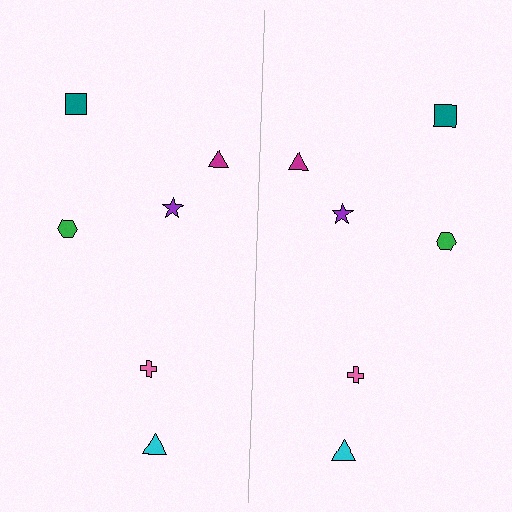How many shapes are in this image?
There are 12 shapes in this image.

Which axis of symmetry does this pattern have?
The pattern has a vertical axis of symmetry running through the center of the image.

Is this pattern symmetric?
Yes, this pattern has bilateral (reflection) symmetry.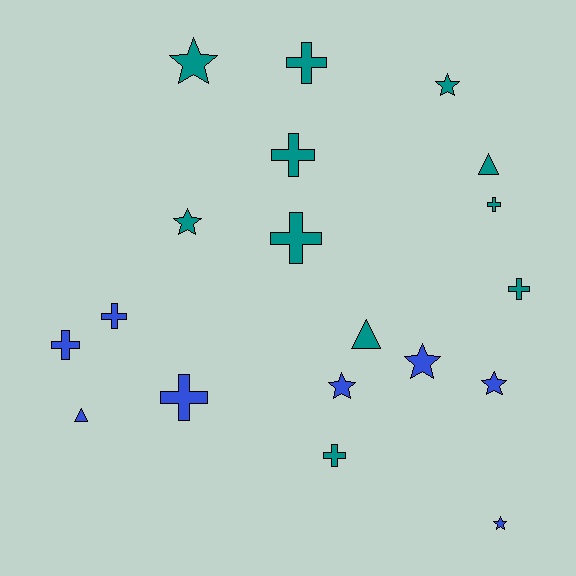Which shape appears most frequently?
Cross, with 9 objects.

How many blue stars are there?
There are 4 blue stars.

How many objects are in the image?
There are 19 objects.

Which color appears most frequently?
Teal, with 11 objects.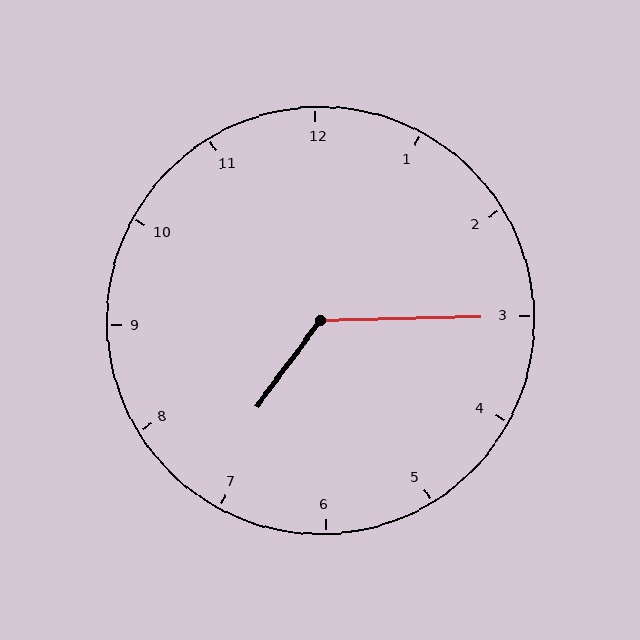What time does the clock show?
7:15.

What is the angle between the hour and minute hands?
Approximately 128 degrees.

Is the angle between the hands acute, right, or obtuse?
It is obtuse.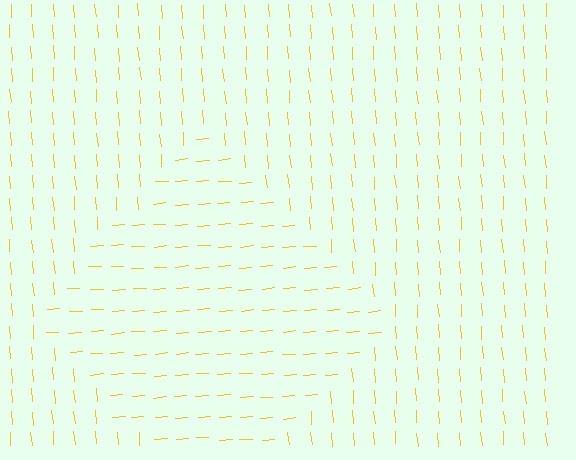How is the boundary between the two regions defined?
The boundary is defined purely by a change in line orientation (approximately 90 degrees difference). All lines are the same color and thickness.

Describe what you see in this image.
The image is filled with small yellow line segments. A diamond region in the image has lines oriented differently from the surrounding lines, creating a visible texture boundary.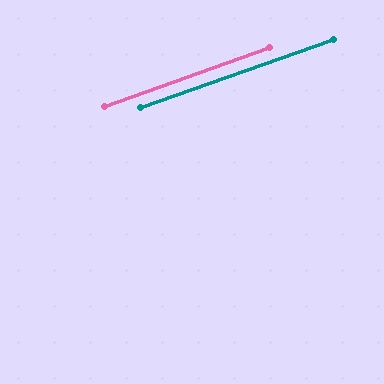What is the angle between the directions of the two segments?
Approximately 0 degrees.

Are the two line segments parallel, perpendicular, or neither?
Parallel — their directions differ by only 0.3°.